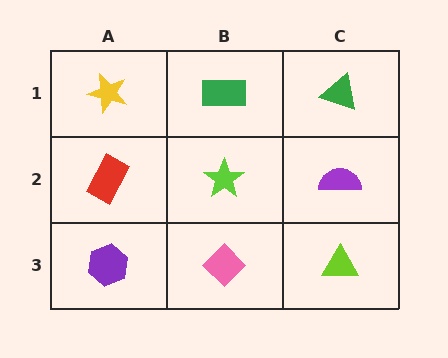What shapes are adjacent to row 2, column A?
A yellow star (row 1, column A), a purple hexagon (row 3, column A), a lime star (row 2, column B).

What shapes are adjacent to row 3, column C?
A purple semicircle (row 2, column C), a pink diamond (row 3, column B).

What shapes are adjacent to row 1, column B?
A lime star (row 2, column B), a yellow star (row 1, column A), a green triangle (row 1, column C).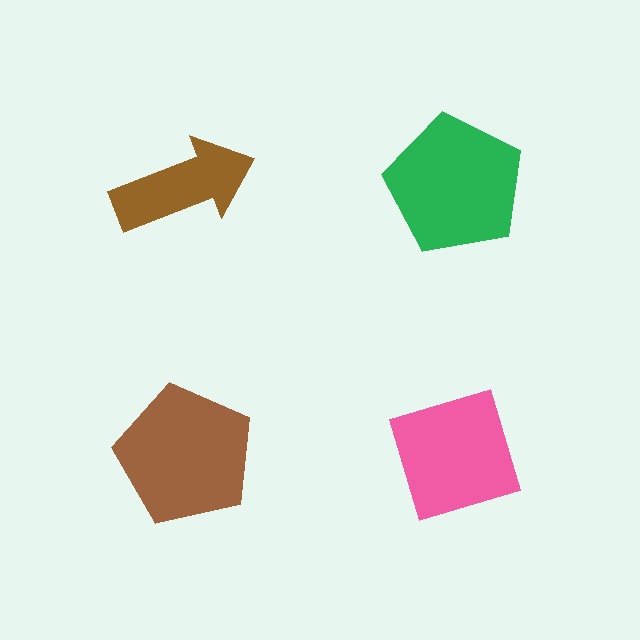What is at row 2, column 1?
A brown pentagon.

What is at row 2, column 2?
A pink diamond.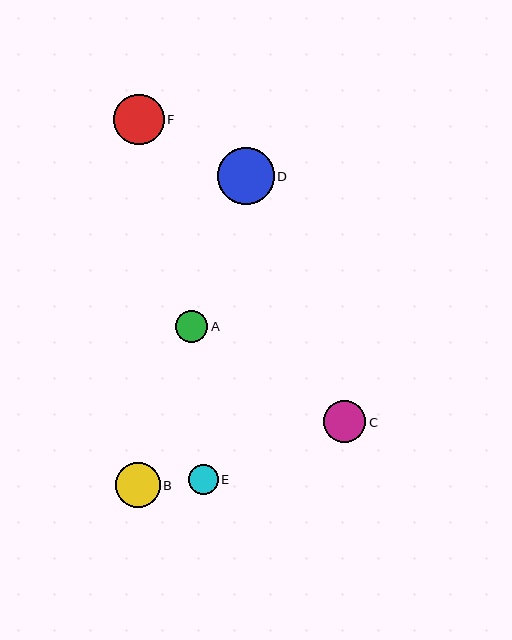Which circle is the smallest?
Circle E is the smallest with a size of approximately 30 pixels.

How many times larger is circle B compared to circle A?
Circle B is approximately 1.4 times the size of circle A.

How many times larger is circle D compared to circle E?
Circle D is approximately 1.9 times the size of circle E.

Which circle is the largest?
Circle D is the largest with a size of approximately 56 pixels.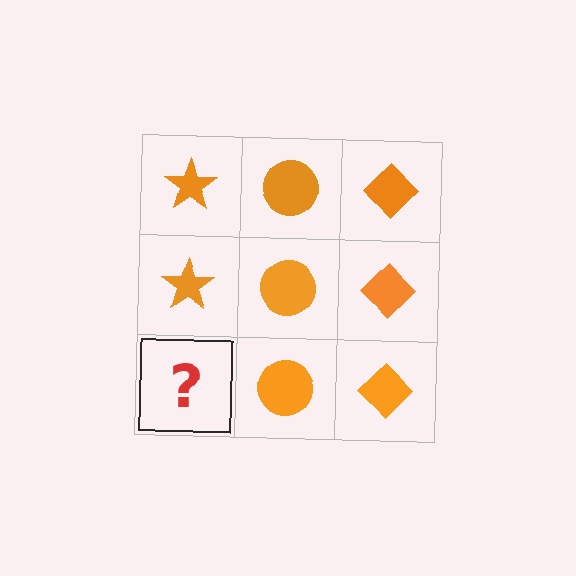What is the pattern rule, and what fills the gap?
The rule is that each column has a consistent shape. The gap should be filled with an orange star.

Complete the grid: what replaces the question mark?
The question mark should be replaced with an orange star.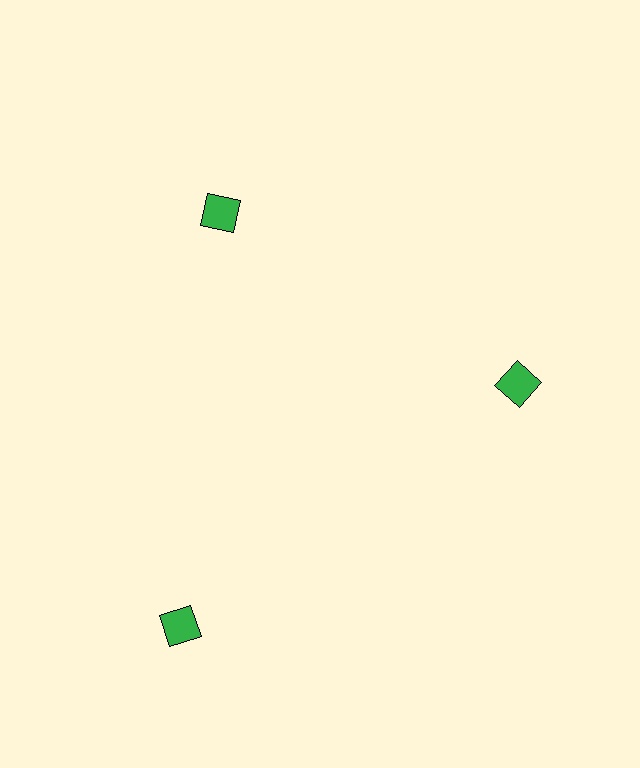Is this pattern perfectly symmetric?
No. The 3 green diamonds are arranged in a ring, but one element near the 7 o'clock position is pushed outward from the center, breaking the 3-fold rotational symmetry.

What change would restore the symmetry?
The symmetry would be restored by moving it inward, back onto the ring so that all 3 diamonds sit at equal angles and equal distance from the center.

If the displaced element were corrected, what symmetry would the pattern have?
It would have 3-fold rotational symmetry — the pattern would map onto itself every 120 degrees.